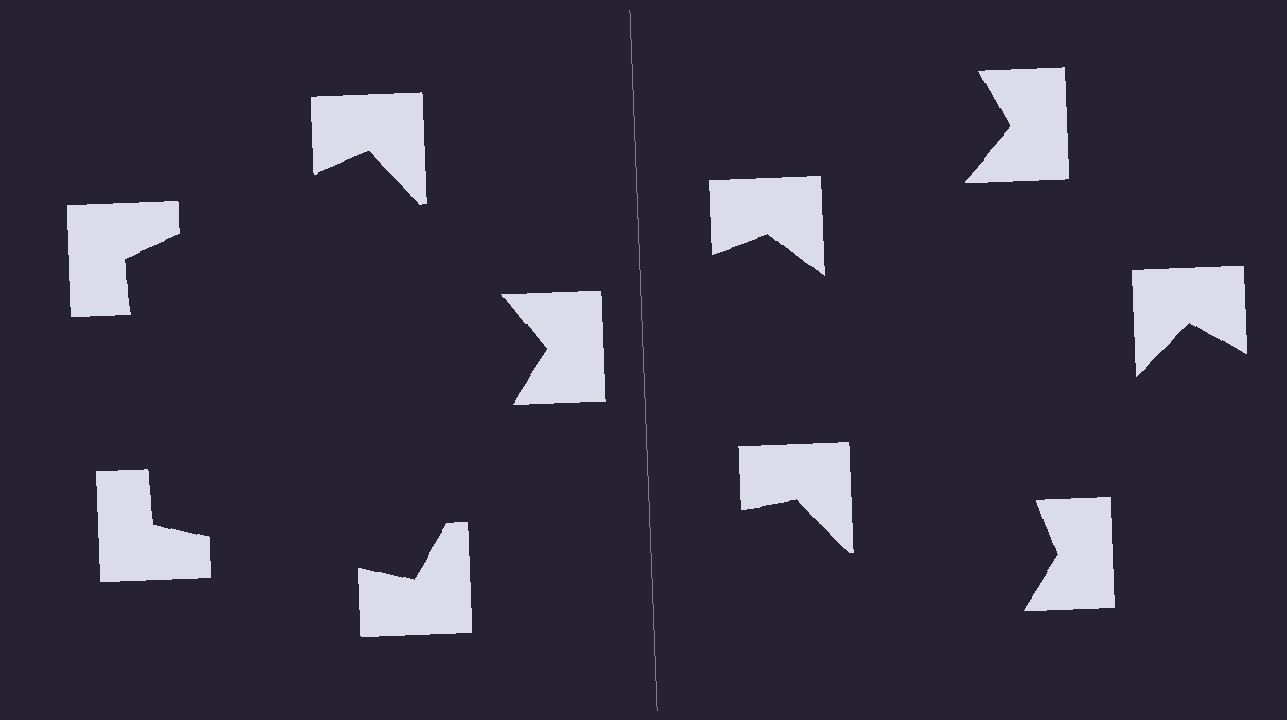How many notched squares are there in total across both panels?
10 — 5 on each side.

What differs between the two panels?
The notched squares are positioned identically on both sides; only the wedge orientations differ. On the left they align to a pentagon; on the right they are misaligned.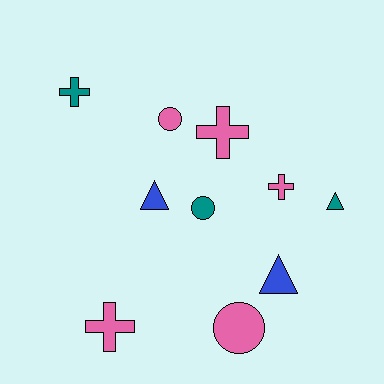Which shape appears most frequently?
Cross, with 4 objects.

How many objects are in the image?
There are 10 objects.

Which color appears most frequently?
Pink, with 5 objects.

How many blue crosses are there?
There are no blue crosses.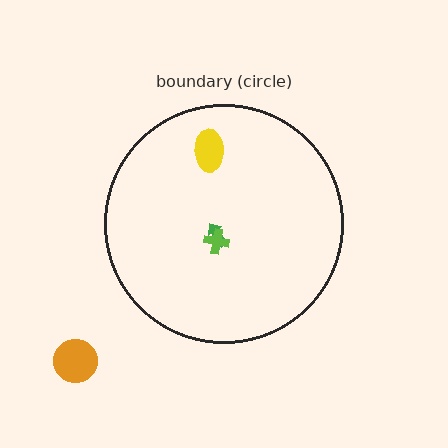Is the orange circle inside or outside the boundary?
Outside.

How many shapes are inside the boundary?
3 inside, 1 outside.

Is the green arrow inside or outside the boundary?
Inside.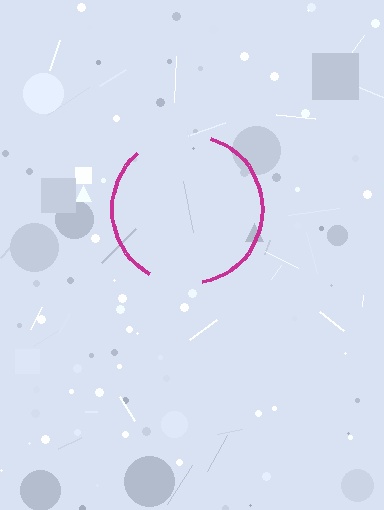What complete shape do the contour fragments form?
The contour fragments form a circle.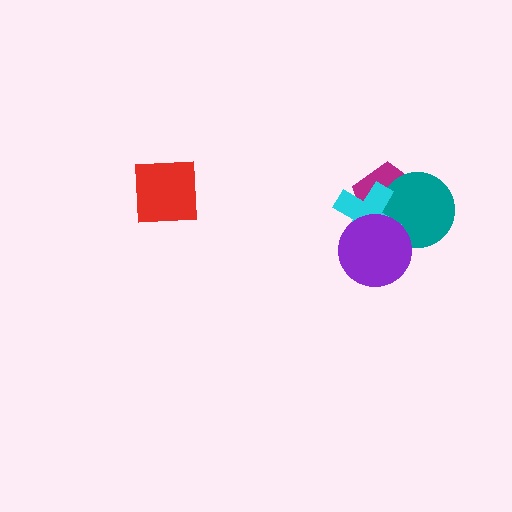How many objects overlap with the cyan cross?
3 objects overlap with the cyan cross.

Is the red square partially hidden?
No, no other shape covers it.